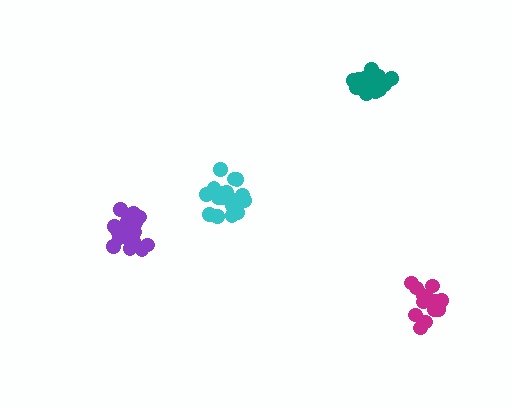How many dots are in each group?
Group 1: 21 dots, Group 2: 16 dots, Group 3: 21 dots, Group 4: 19 dots (77 total).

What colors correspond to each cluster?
The clusters are colored: cyan, magenta, purple, teal.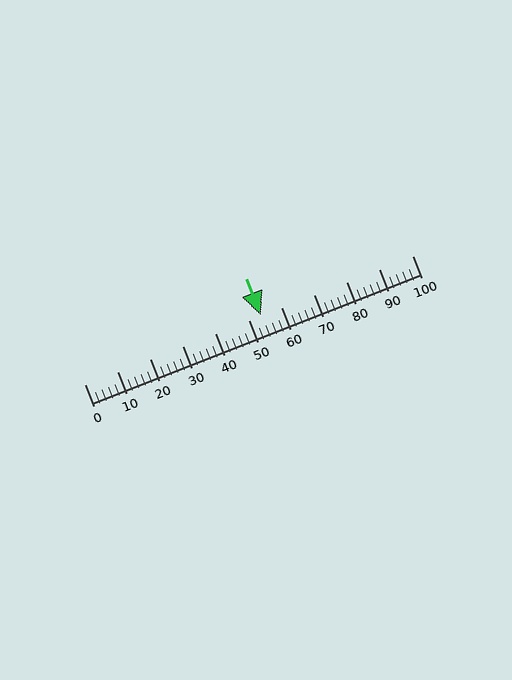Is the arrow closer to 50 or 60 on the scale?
The arrow is closer to 50.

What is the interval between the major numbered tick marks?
The major tick marks are spaced 10 units apart.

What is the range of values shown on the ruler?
The ruler shows values from 0 to 100.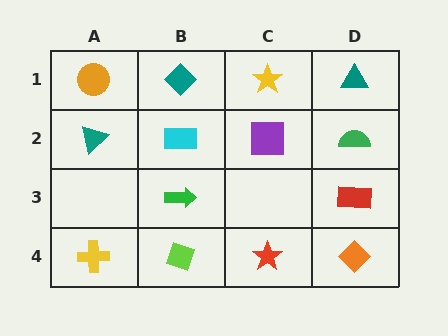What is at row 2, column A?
A teal triangle.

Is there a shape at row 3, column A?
No, that cell is empty.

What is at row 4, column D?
An orange diamond.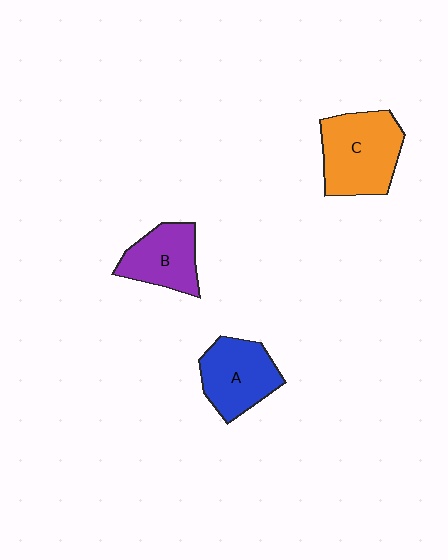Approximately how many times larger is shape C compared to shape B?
Approximately 1.4 times.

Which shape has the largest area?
Shape C (orange).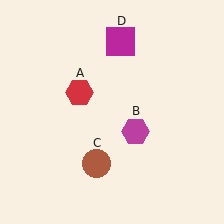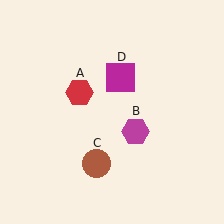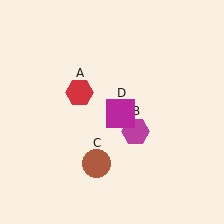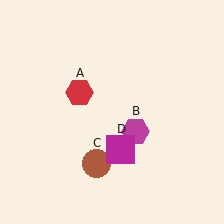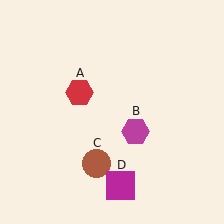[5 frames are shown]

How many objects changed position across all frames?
1 object changed position: magenta square (object D).